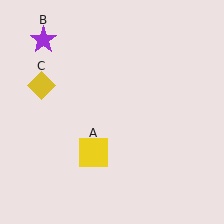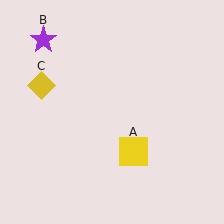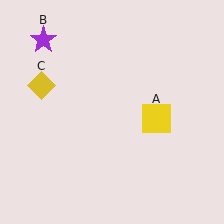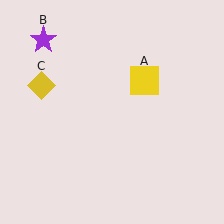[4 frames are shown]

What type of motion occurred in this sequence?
The yellow square (object A) rotated counterclockwise around the center of the scene.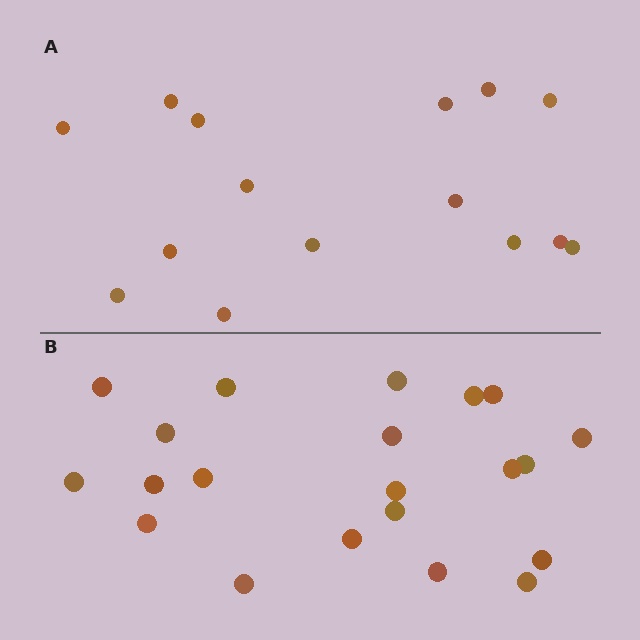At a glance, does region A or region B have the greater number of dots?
Region B (the bottom region) has more dots.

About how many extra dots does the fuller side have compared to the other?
Region B has about 6 more dots than region A.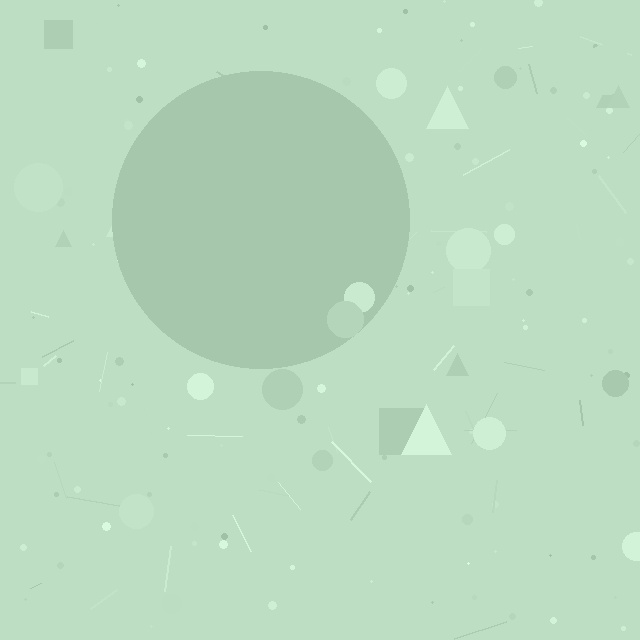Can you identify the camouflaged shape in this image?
The camouflaged shape is a circle.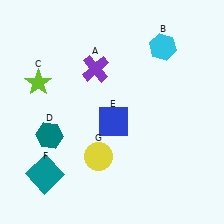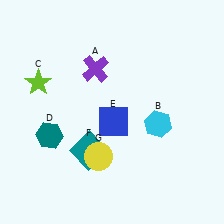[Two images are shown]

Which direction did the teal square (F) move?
The teal square (F) moved right.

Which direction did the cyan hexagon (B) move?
The cyan hexagon (B) moved down.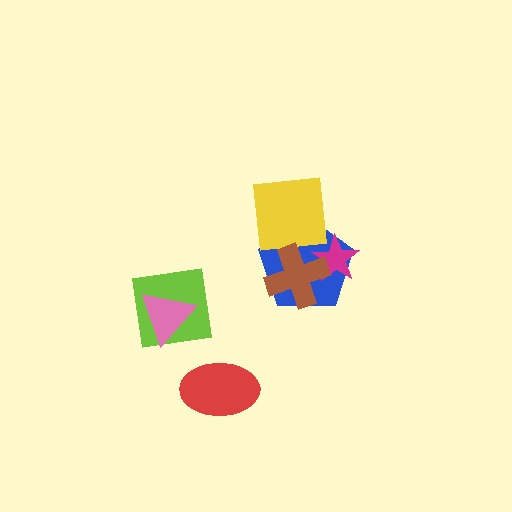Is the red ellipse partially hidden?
No, no other shape covers it.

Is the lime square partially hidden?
Yes, it is partially covered by another shape.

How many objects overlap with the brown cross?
2 objects overlap with the brown cross.